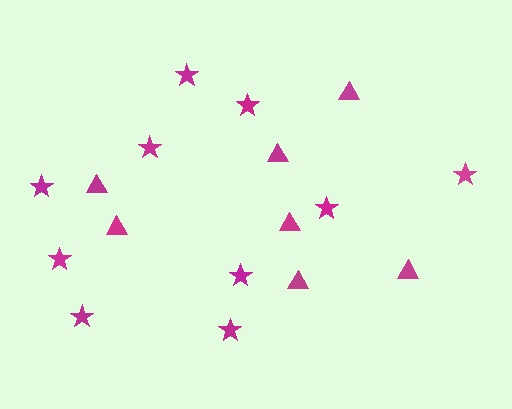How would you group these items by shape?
There are 2 groups: one group of triangles (7) and one group of stars (10).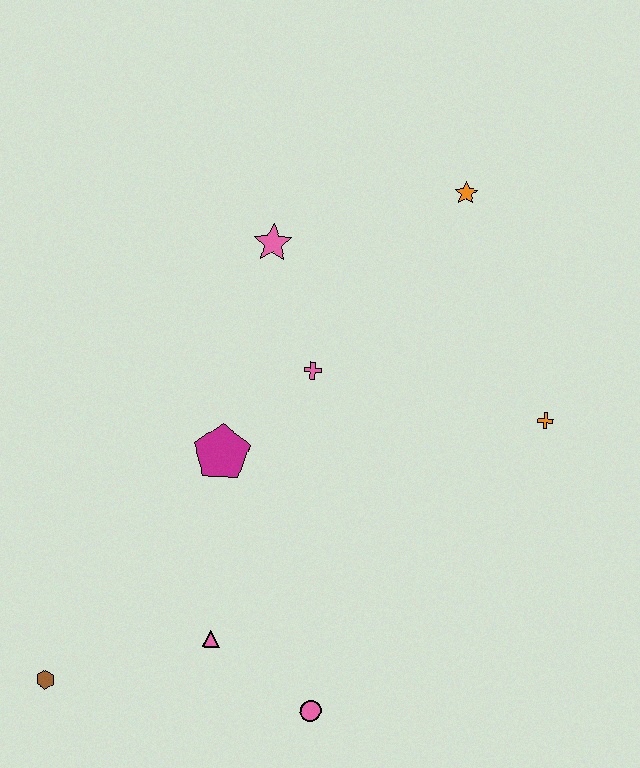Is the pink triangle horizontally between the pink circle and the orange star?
No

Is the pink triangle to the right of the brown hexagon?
Yes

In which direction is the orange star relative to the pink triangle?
The orange star is above the pink triangle.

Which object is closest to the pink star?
The pink cross is closest to the pink star.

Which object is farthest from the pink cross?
The brown hexagon is farthest from the pink cross.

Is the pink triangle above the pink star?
No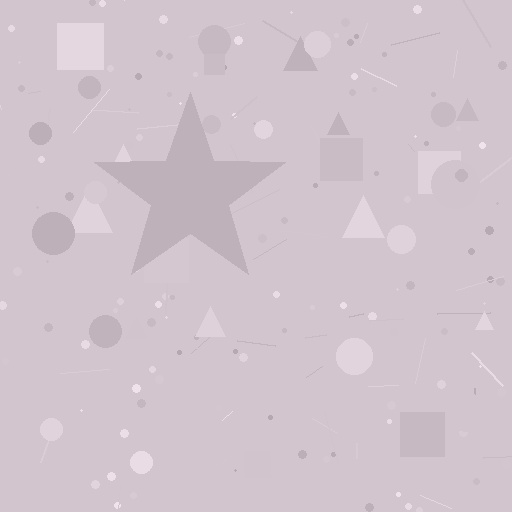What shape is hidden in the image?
A star is hidden in the image.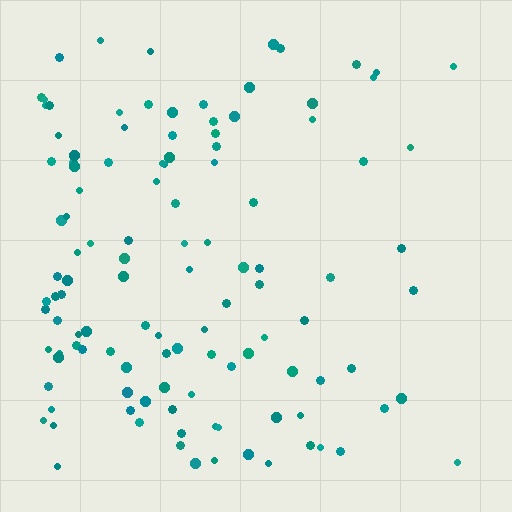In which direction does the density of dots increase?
From right to left, with the left side densest.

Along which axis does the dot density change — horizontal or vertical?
Horizontal.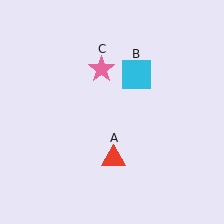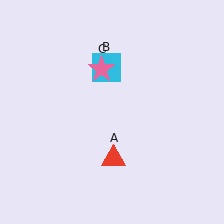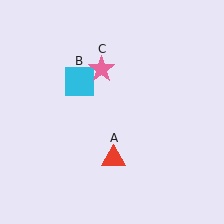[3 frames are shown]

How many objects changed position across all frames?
1 object changed position: cyan square (object B).